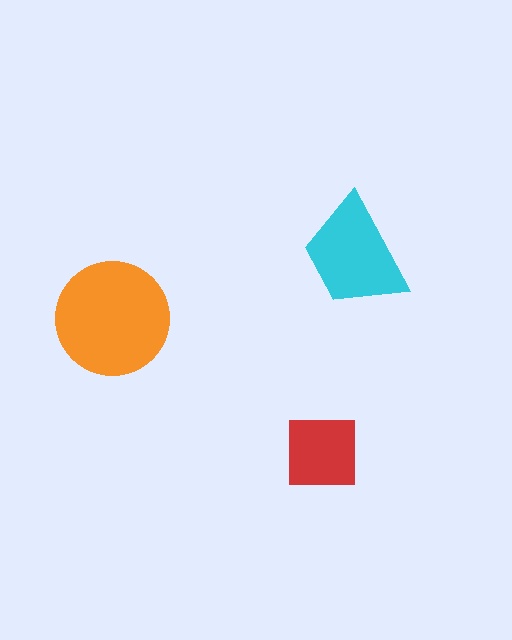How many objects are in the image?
There are 3 objects in the image.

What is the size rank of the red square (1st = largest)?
3rd.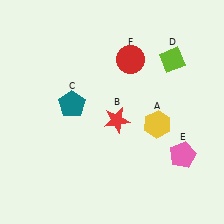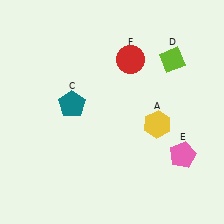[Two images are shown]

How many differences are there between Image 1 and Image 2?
There is 1 difference between the two images.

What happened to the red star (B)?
The red star (B) was removed in Image 2. It was in the bottom-right area of Image 1.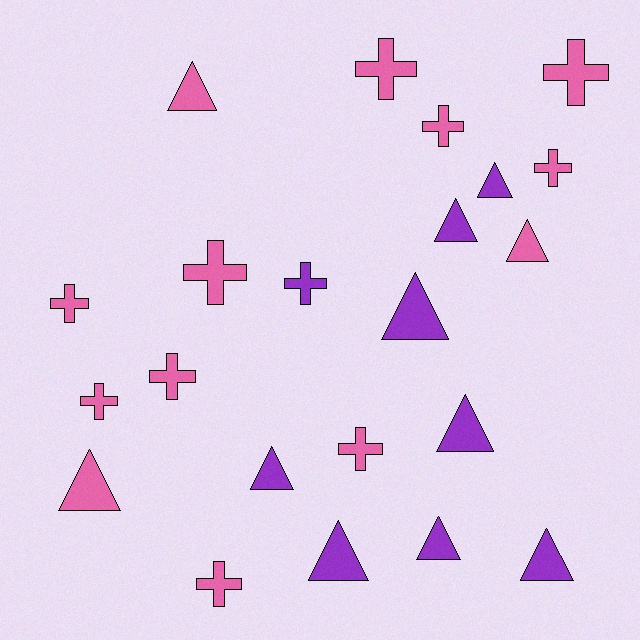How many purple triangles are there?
There are 8 purple triangles.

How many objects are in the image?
There are 22 objects.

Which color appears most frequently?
Pink, with 13 objects.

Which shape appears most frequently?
Cross, with 11 objects.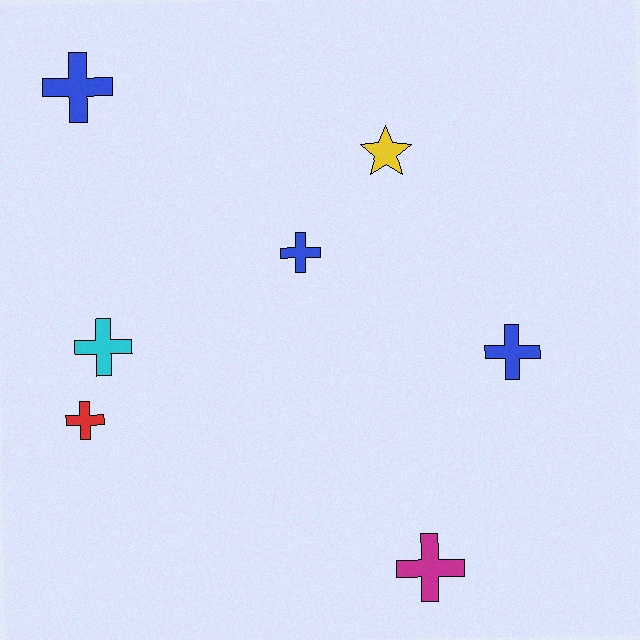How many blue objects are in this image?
There are 3 blue objects.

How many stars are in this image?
There is 1 star.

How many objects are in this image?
There are 7 objects.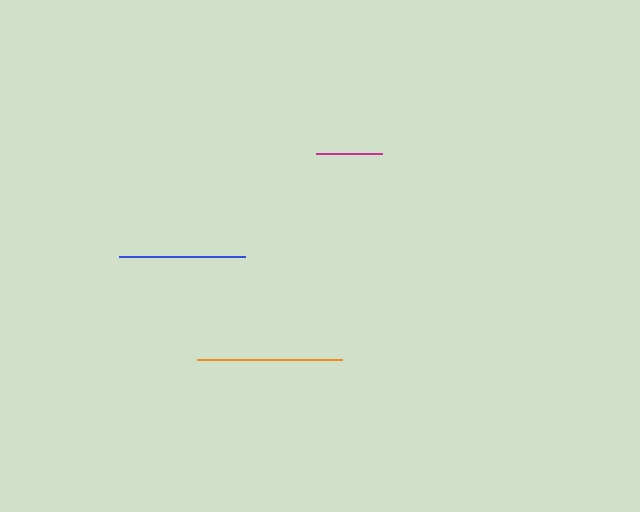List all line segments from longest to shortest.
From longest to shortest: orange, blue, magenta.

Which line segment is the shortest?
The magenta line is the shortest at approximately 66 pixels.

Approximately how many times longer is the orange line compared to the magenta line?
The orange line is approximately 2.2 times the length of the magenta line.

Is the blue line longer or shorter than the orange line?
The orange line is longer than the blue line.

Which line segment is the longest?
The orange line is the longest at approximately 145 pixels.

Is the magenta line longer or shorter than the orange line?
The orange line is longer than the magenta line.